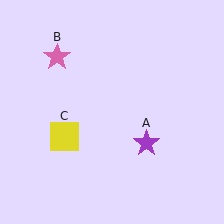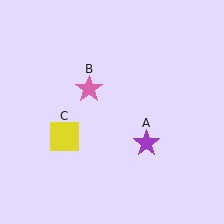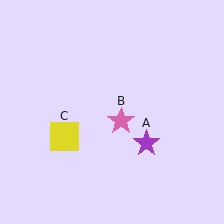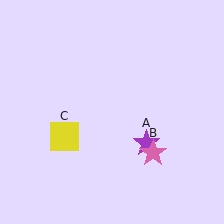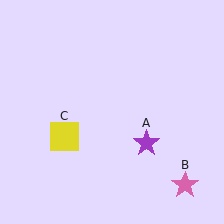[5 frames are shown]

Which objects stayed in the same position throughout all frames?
Purple star (object A) and yellow square (object C) remained stationary.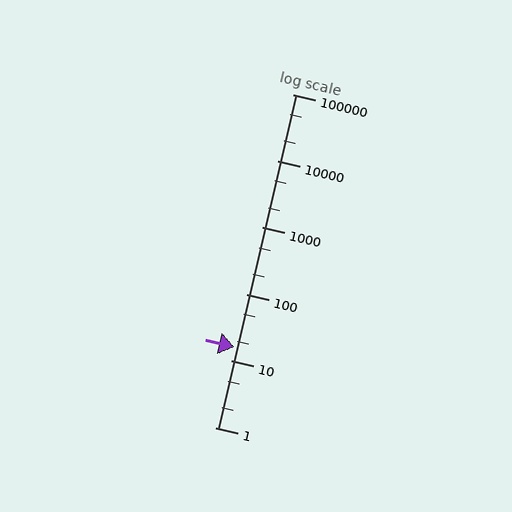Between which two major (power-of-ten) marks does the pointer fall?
The pointer is between 10 and 100.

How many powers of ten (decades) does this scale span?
The scale spans 5 decades, from 1 to 100000.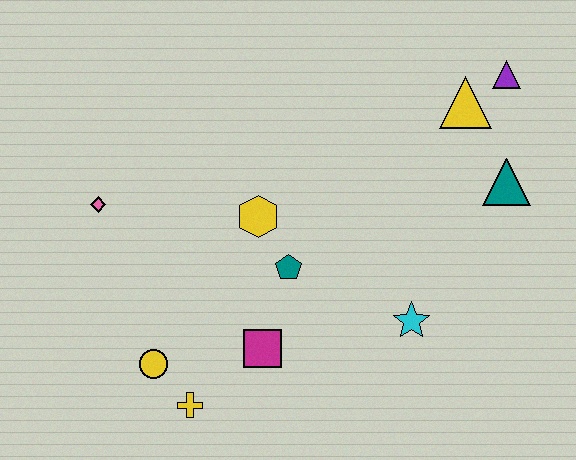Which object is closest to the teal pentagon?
The yellow hexagon is closest to the teal pentagon.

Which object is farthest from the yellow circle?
The purple triangle is farthest from the yellow circle.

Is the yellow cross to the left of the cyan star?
Yes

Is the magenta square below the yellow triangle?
Yes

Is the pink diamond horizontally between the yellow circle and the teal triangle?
No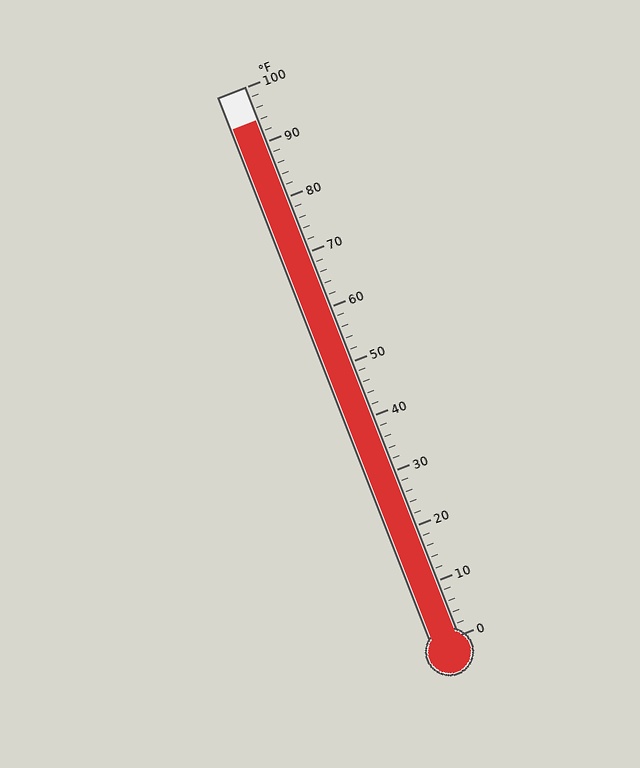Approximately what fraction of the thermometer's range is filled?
The thermometer is filled to approximately 95% of its range.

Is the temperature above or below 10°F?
The temperature is above 10°F.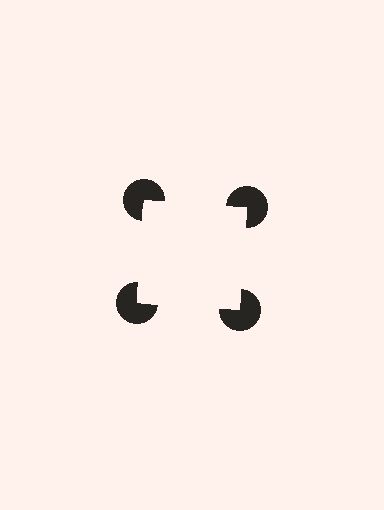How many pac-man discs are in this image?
There are 4 — one at each vertex of the illusory square.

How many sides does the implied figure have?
4 sides.